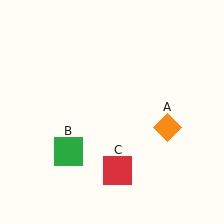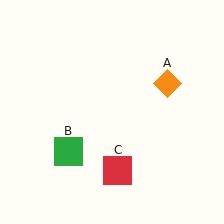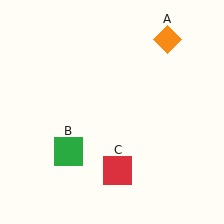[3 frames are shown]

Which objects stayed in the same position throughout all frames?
Green square (object B) and red square (object C) remained stationary.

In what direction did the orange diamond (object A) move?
The orange diamond (object A) moved up.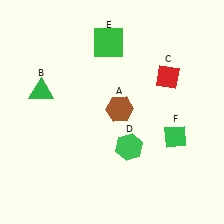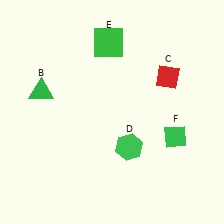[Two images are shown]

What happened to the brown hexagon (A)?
The brown hexagon (A) was removed in Image 2. It was in the top-right area of Image 1.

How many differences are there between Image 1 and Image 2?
There is 1 difference between the two images.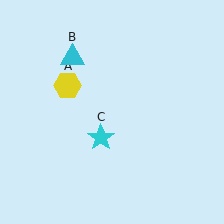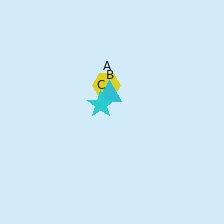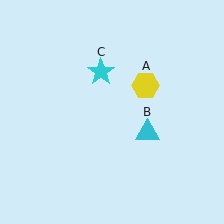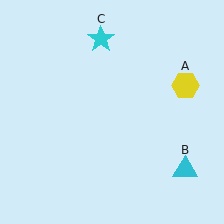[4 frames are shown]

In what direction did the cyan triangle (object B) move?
The cyan triangle (object B) moved down and to the right.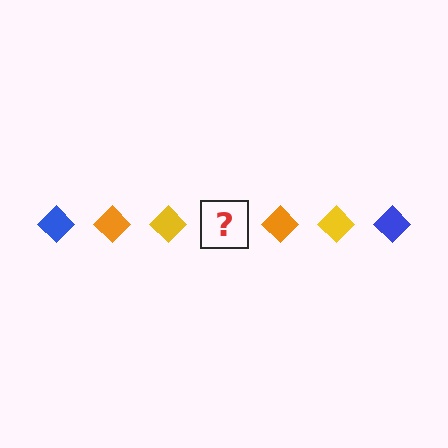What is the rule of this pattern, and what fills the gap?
The rule is that the pattern cycles through blue, orange, yellow diamonds. The gap should be filled with a blue diamond.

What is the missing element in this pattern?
The missing element is a blue diamond.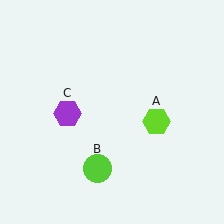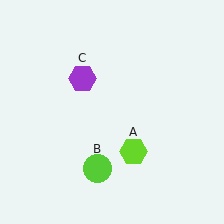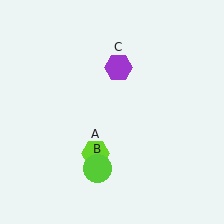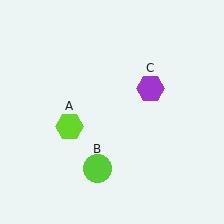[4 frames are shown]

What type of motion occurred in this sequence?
The lime hexagon (object A), purple hexagon (object C) rotated clockwise around the center of the scene.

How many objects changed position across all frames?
2 objects changed position: lime hexagon (object A), purple hexagon (object C).